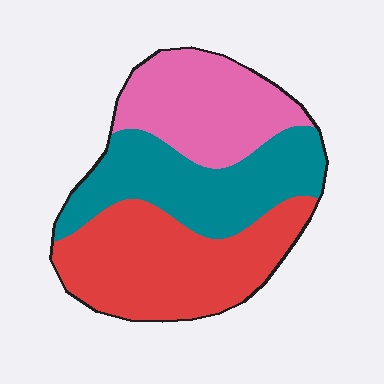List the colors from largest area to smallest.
From largest to smallest: red, teal, pink.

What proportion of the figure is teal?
Teal takes up about one third (1/3) of the figure.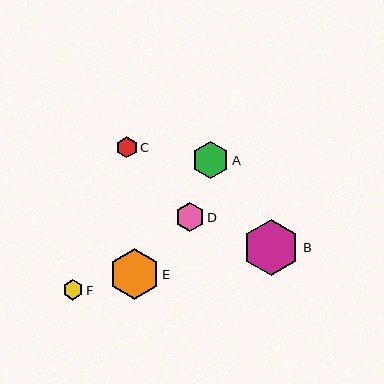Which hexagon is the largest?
Hexagon B is the largest with a size of approximately 57 pixels.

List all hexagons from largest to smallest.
From largest to smallest: B, E, A, D, C, F.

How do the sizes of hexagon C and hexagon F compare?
Hexagon C and hexagon F are approximately the same size.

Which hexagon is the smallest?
Hexagon F is the smallest with a size of approximately 21 pixels.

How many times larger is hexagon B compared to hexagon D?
Hexagon B is approximately 1.9 times the size of hexagon D.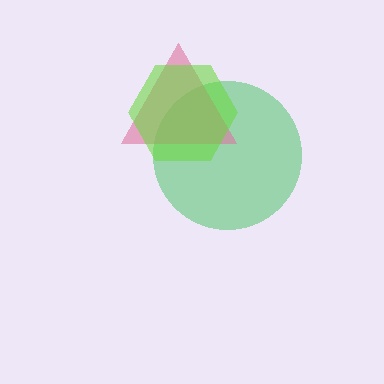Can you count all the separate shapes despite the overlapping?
Yes, there are 3 separate shapes.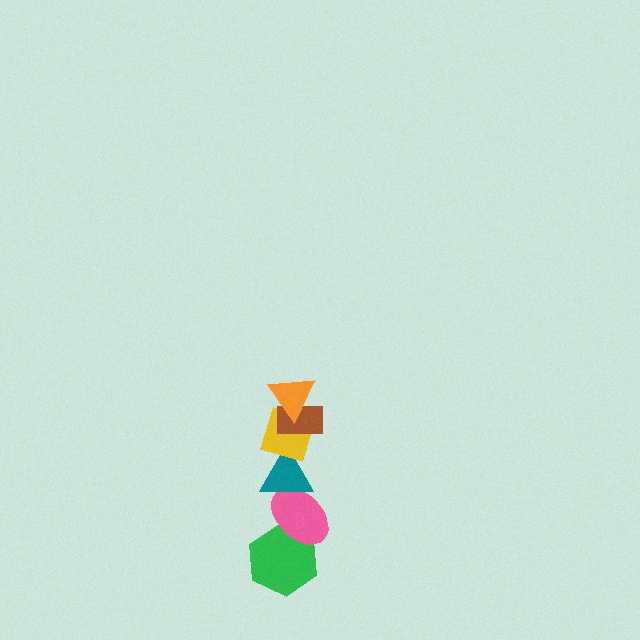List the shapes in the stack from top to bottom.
From top to bottom: the orange triangle, the brown rectangle, the yellow diamond, the teal triangle, the pink ellipse, the green hexagon.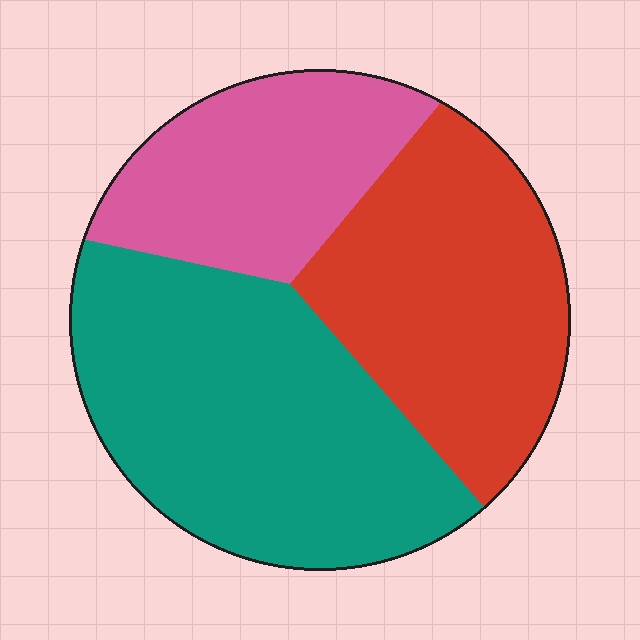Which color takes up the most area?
Teal, at roughly 45%.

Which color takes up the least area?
Pink, at roughly 25%.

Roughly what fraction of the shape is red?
Red takes up between a sixth and a third of the shape.